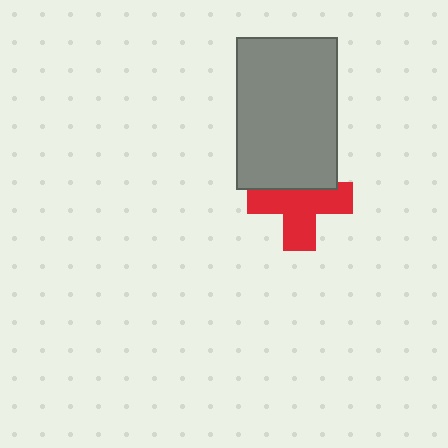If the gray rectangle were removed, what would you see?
You would see the complete red cross.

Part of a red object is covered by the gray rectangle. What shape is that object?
It is a cross.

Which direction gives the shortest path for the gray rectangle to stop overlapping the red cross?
Moving up gives the shortest separation.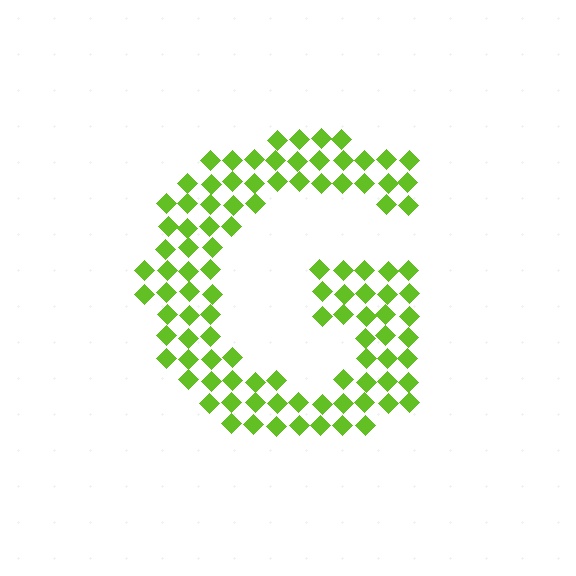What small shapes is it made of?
It is made of small diamonds.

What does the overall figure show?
The overall figure shows the letter G.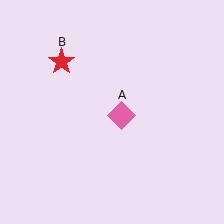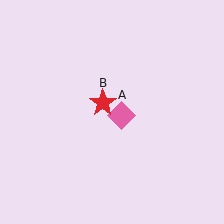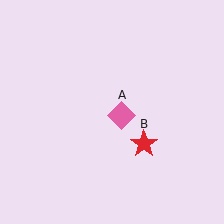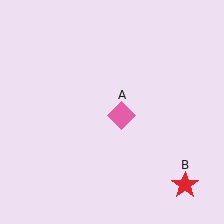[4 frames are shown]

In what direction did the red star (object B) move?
The red star (object B) moved down and to the right.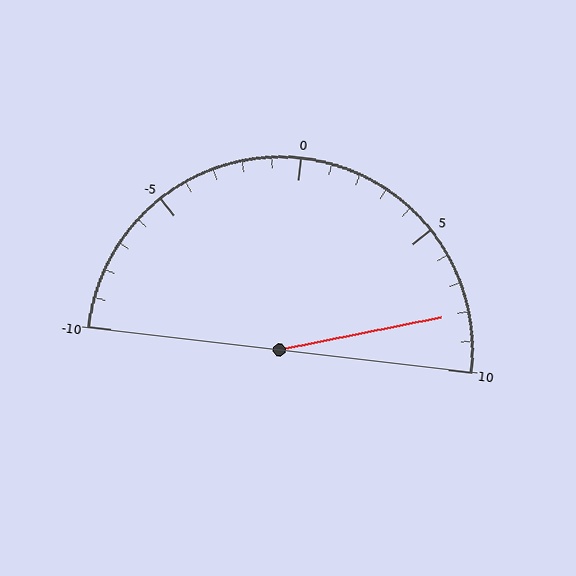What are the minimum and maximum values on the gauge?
The gauge ranges from -10 to 10.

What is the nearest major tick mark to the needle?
The nearest major tick mark is 10.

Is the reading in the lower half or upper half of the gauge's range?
The reading is in the upper half of the range (-10 to 10).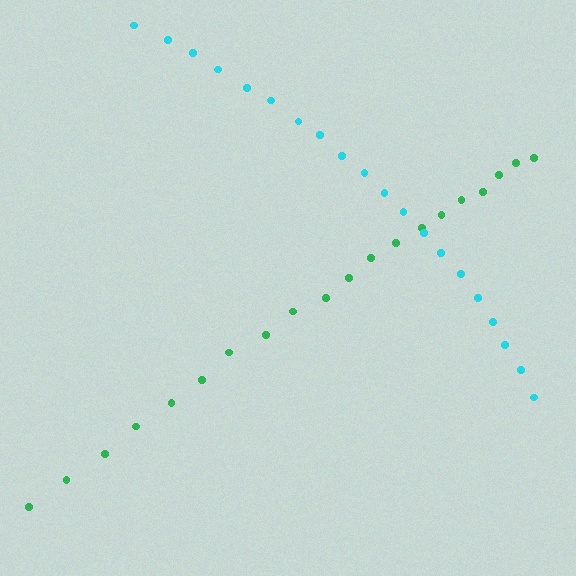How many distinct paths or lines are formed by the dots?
There are 2 distinct paths.